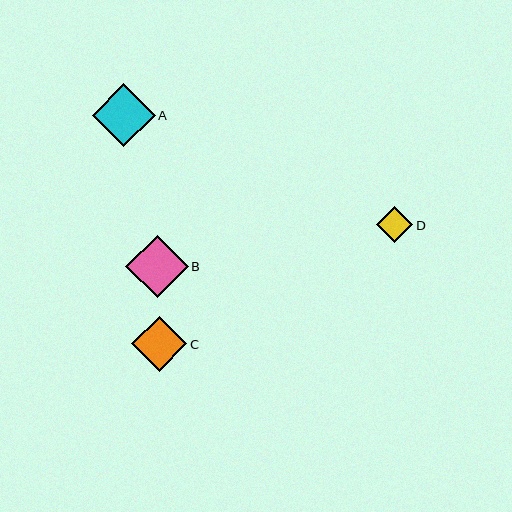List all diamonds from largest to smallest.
From largest to smallest: A, B, C, D.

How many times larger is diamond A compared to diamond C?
Diamond A is approximately 1.1 times the size of diamond C.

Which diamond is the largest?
Diamond A is the largest with a size of approximately 62 pixels.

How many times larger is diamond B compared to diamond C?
Diamond B is approximately 1.1 times the size of diamond C.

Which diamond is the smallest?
Diamond D is the smallest with a size of approximately 36 pixels.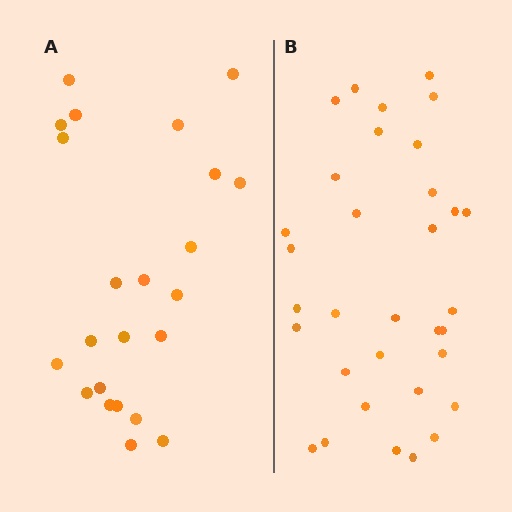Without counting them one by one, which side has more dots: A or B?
Region B (the right region) has more dots.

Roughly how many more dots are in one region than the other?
Region B has roughly 10 or so more dots than region A.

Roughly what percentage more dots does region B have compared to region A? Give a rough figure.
About 45% more.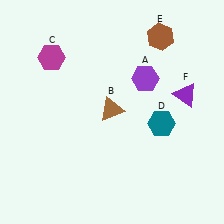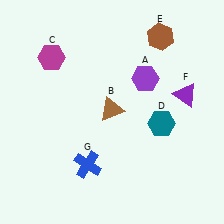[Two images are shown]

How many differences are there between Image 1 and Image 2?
There is 1 difference between the two images.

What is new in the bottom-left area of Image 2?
A blue cross (G) was added in the bottom-left area of Image 2.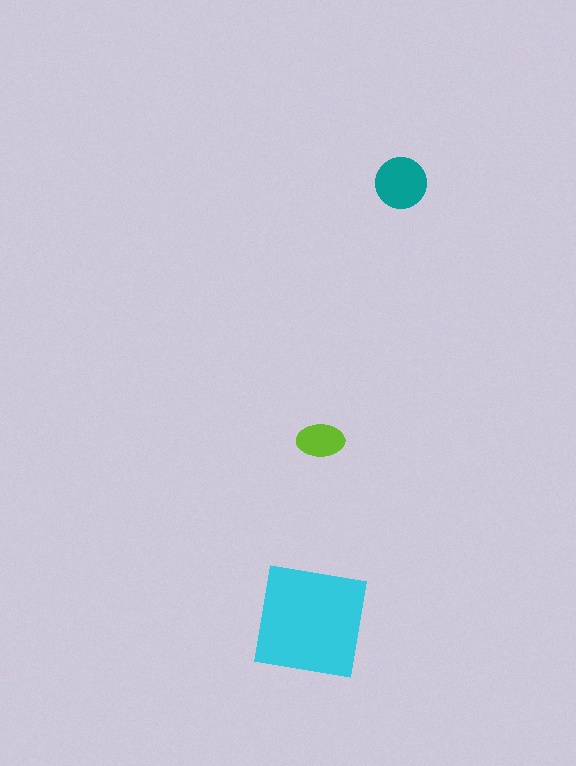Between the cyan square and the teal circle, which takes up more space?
The cyan square.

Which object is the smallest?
The lime ellipse.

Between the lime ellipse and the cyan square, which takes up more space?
The cyan square.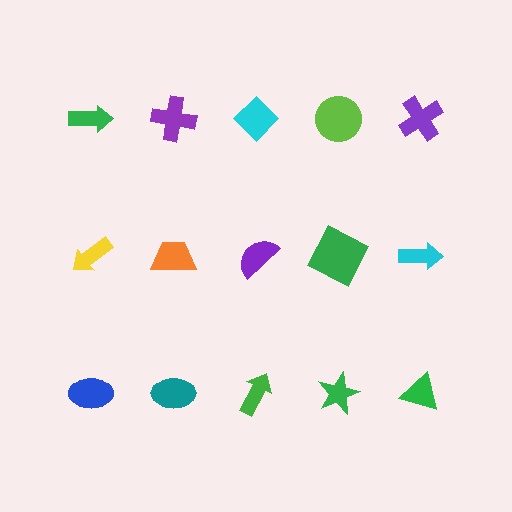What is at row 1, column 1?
A green arrow.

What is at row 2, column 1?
A yellow arrow.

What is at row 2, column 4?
A green square.